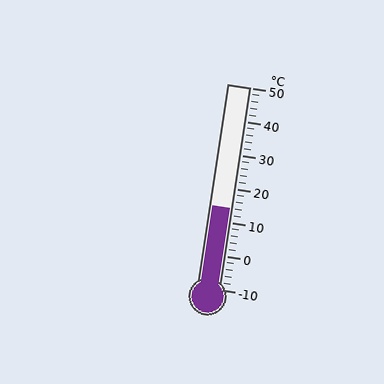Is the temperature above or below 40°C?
The temperature is below 40°C.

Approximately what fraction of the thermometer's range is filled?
The thermometer is filled to approximately 40% of its range.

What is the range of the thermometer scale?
The thermometer scale ranges from -10°C to 50°C.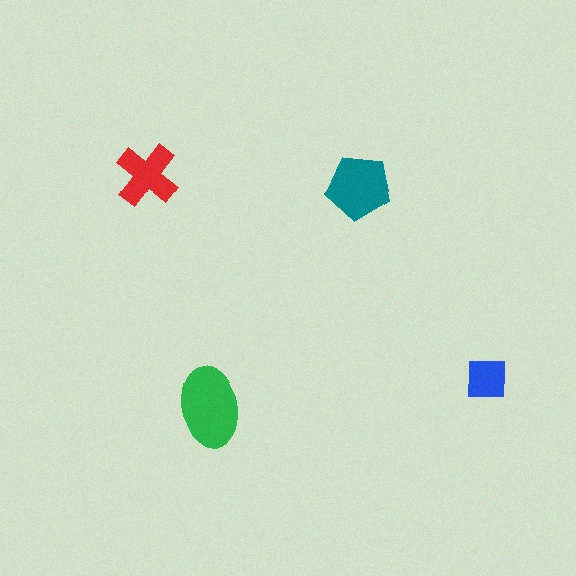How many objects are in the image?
There are 4 objects in the image.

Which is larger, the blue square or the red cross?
The red cross.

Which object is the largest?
The green ellipse.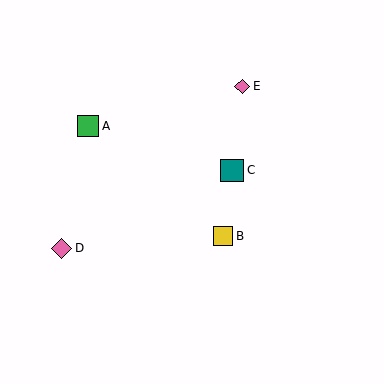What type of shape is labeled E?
Shape E is a pink diamond.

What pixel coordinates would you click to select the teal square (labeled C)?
Click at (232, 170) to select the teal square C.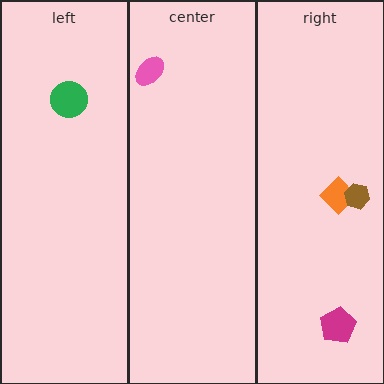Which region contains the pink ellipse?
The center region.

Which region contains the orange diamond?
The right region.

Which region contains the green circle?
The left region.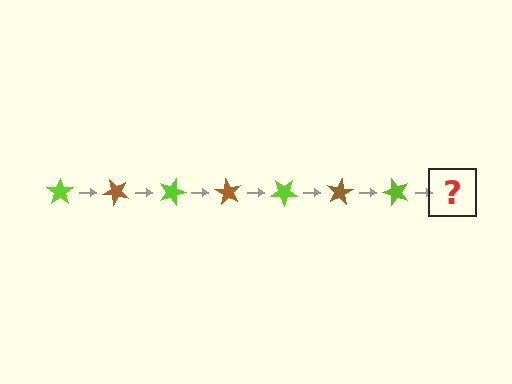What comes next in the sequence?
The next element should be a brown star, rotated 315 degrees from the start.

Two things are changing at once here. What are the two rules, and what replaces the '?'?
The two rules are that it rotates 45 degrees each step and the color cycles through lime and brown. The '?' should be a brown star, rotated 315 degrees from the start.